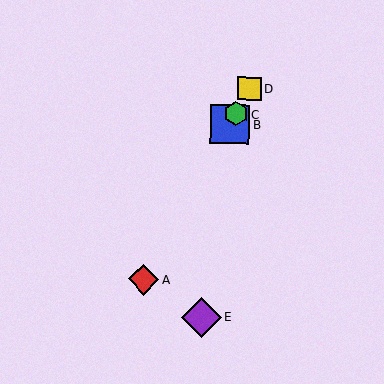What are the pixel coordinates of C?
Object C is at (236, 114).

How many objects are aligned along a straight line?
4 objects (A, B, C, D) are aligned along a straight line.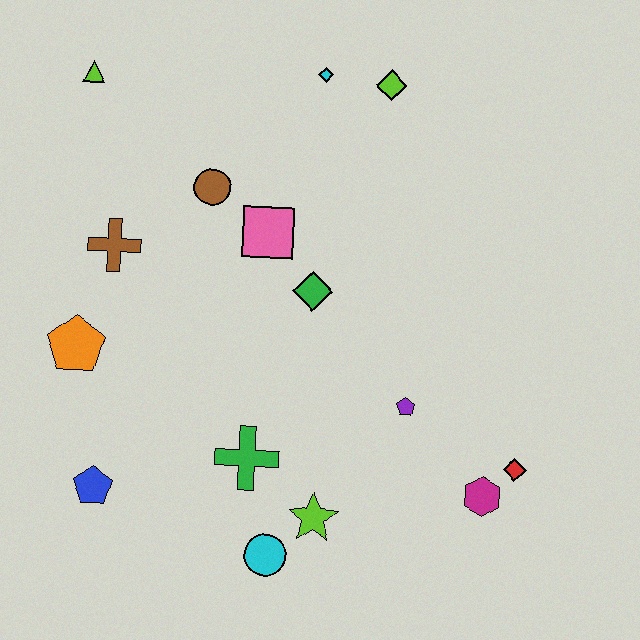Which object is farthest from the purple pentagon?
The lime triangle is farthest from the purple pentagon.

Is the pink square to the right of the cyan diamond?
No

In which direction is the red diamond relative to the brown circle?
The red diamond is to the right of the brown circle.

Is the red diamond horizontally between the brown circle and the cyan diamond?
No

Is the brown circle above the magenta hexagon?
Yes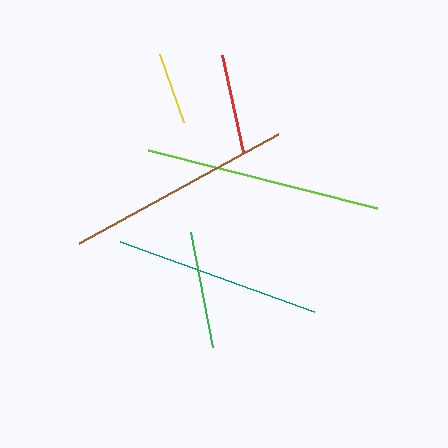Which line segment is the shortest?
The yellow line is the shortest at approximately 72 pixels.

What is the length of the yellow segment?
The yellow segment is approximately 72 pixels long.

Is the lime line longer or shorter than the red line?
The lime line is longer than the red line.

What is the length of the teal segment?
The teal segment is approximately 206 pixels long.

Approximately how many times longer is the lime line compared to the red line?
The lime line is approximately 2.4 times the length of the red line.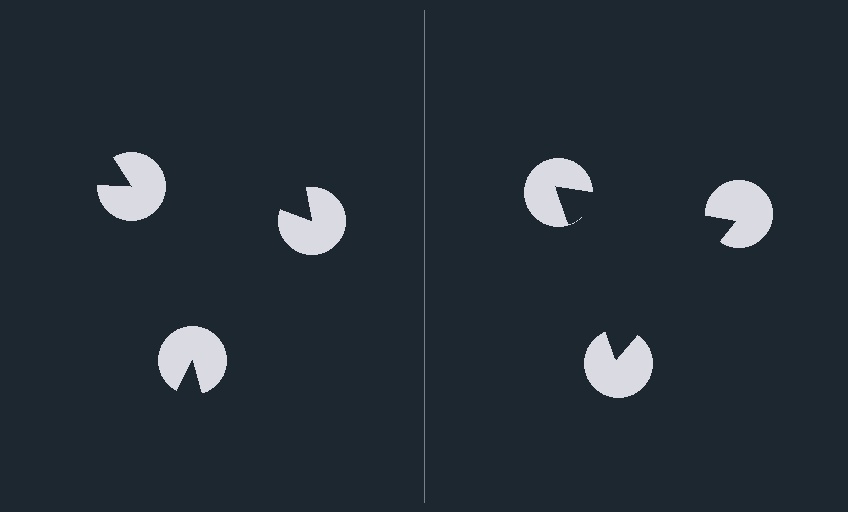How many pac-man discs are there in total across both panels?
6 — 3 on each side.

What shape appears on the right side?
An illusory triangle.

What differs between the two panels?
The pac-man discs are positioned identically on both sides; only the wedge orientations differ. On the right they align to a triangle; on the left they are misaligned.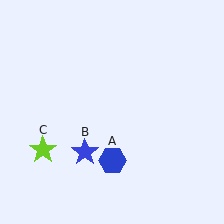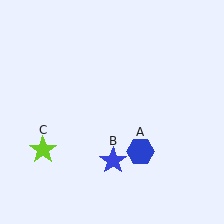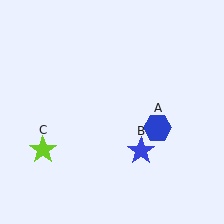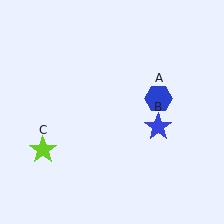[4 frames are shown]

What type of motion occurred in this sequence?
The blue hexagon (object A), blue star (object B) rotated counterclockwise around the center of the scene.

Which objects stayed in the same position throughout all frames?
Lime star (object C) remained stationary.